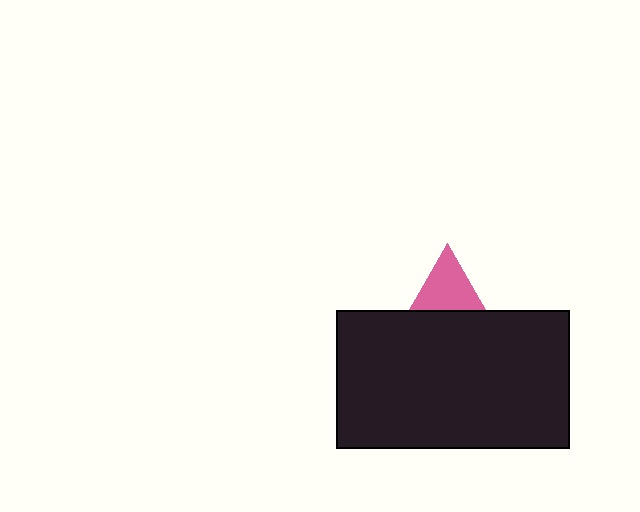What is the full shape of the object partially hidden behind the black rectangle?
The partially hidden object is a pink triangle.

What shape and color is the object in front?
The object in front is a black rectangle.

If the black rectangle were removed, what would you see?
You would see the complete pink triangle.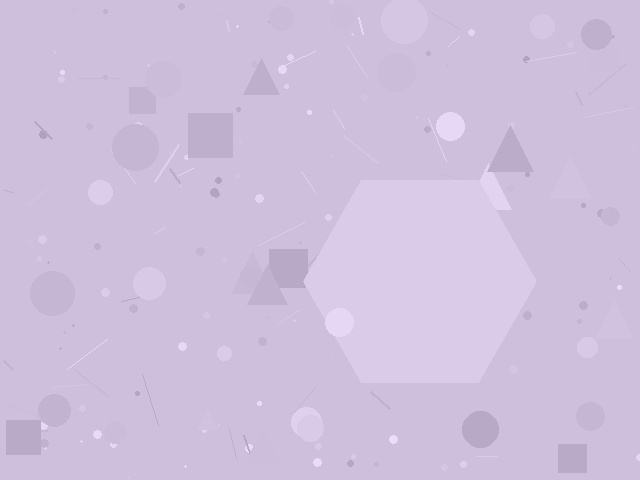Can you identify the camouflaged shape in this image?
The camouflaged shape is a hexagon.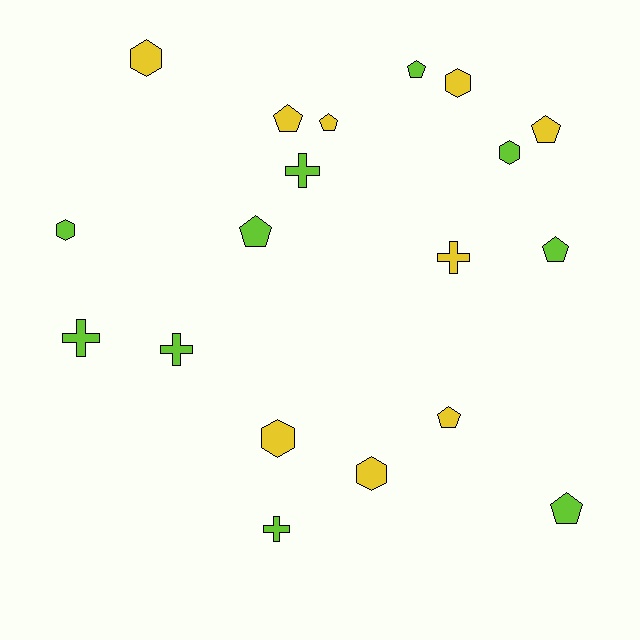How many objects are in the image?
There are 19 objects.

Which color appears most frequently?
Lime, with 10 objects.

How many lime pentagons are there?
There are 4 lime pentagons.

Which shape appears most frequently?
Pentagon, with 8 objects.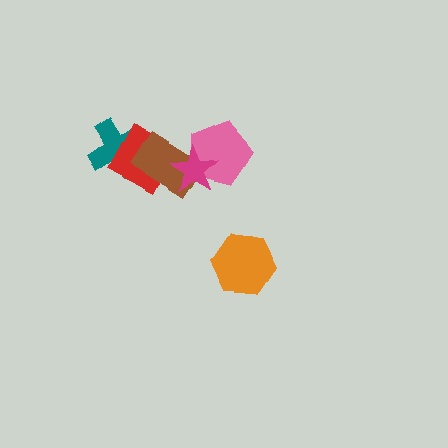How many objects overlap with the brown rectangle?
4 objects overlap with the brown rectangle.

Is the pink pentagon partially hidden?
Yes, it is partially covered by another shape.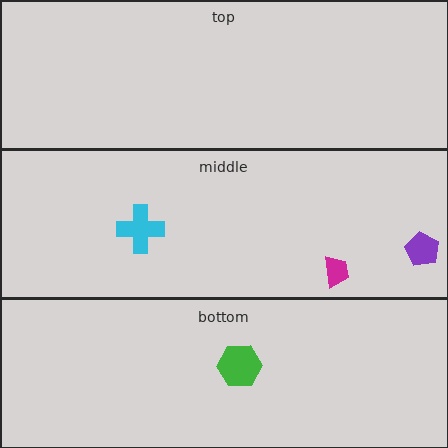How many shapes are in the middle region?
3.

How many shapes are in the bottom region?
1.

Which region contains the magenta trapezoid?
The middle region.